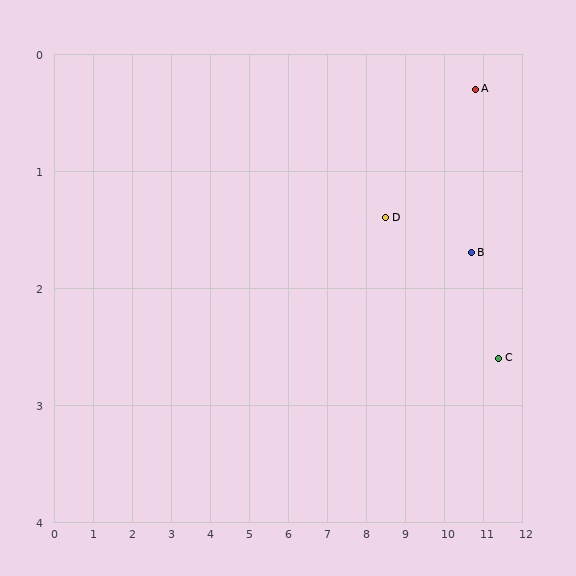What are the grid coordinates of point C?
Point C is at approximately (11.4, 2.6).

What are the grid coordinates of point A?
Point A is at approximately (10.8, 0.3).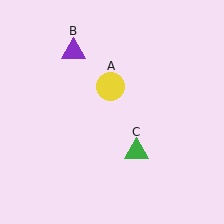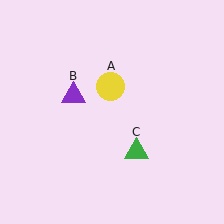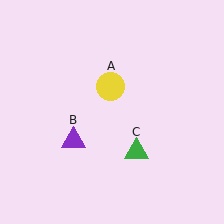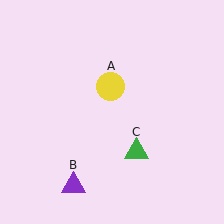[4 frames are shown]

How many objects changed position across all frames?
1 object changed position: purple triangle (object B).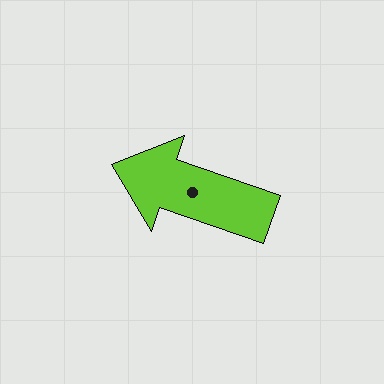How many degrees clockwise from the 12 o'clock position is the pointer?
Approximately 289 degrees.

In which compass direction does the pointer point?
West.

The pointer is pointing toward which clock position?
Roughly 10 o'clock.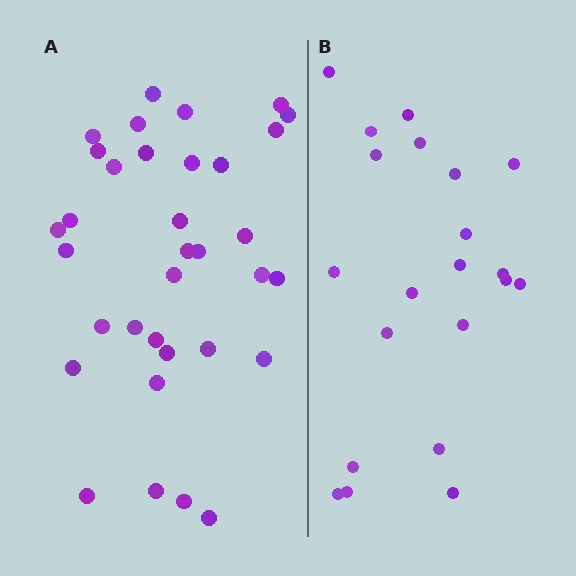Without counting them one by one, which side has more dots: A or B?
Region A (the left region) has more dots.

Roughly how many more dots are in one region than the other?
Region A has approximately 15 more dots than region B.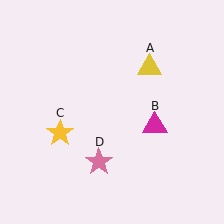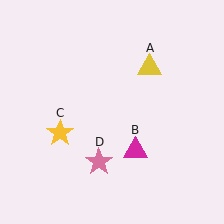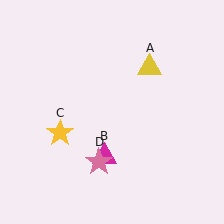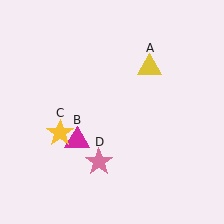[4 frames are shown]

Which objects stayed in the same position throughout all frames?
Yellow triangle (object A) and yellow star (object C) and pink star (object D) remained stationary.